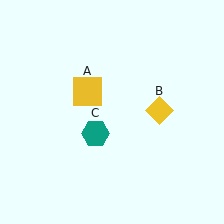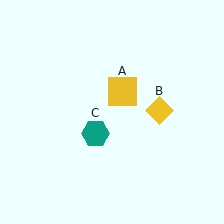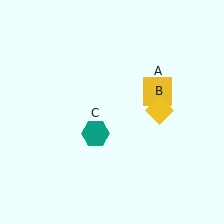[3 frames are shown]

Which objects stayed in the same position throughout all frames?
Yellow diamond (object B) and teal hexagon (object C) remained stationary.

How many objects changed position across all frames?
1 object changed position: yellow square (object A).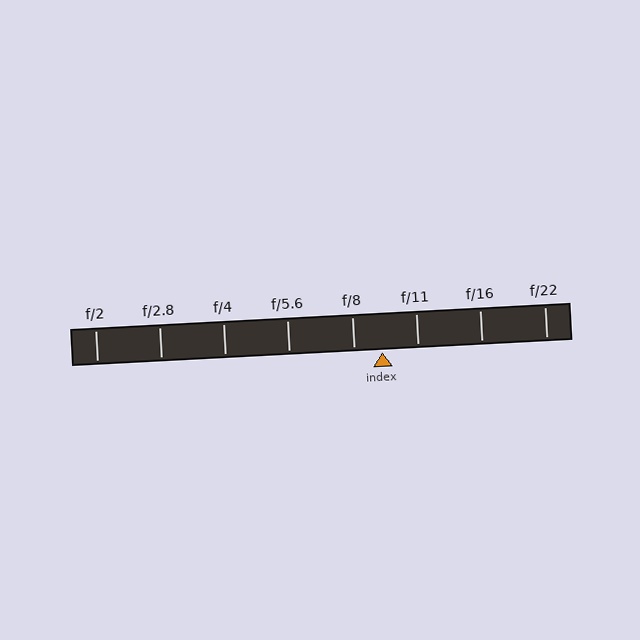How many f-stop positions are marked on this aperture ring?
There are 8 f-stop positions marked.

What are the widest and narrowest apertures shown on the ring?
The widest aperture shown is f/2 and the narrowest is f/22.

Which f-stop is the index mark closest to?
The index mark is closest to f/8.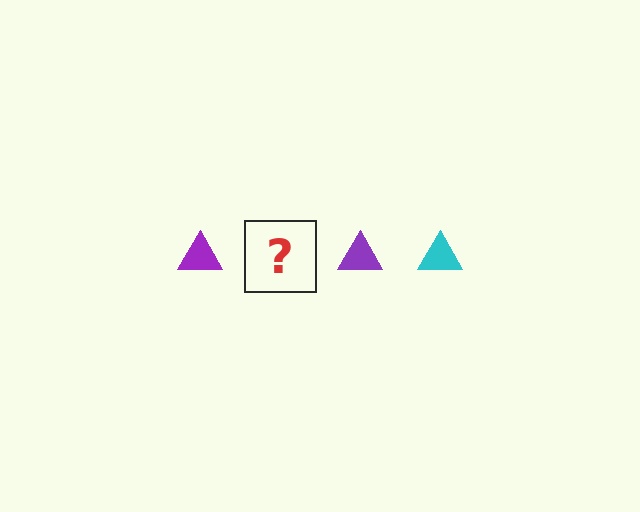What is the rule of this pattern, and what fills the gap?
The rule is that the pattern cycles through purple, cyan triangles. The gap should be filled with a cyan triangle.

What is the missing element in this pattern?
The missing element is a cyan triangle.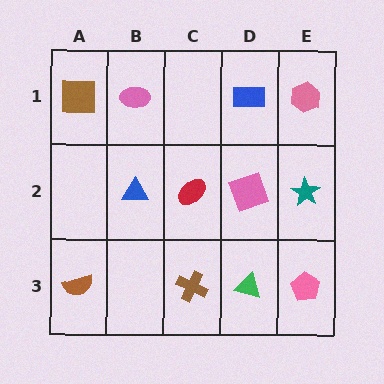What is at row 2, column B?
A blue triangle.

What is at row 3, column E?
A pink pentagon.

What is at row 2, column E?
A teal star.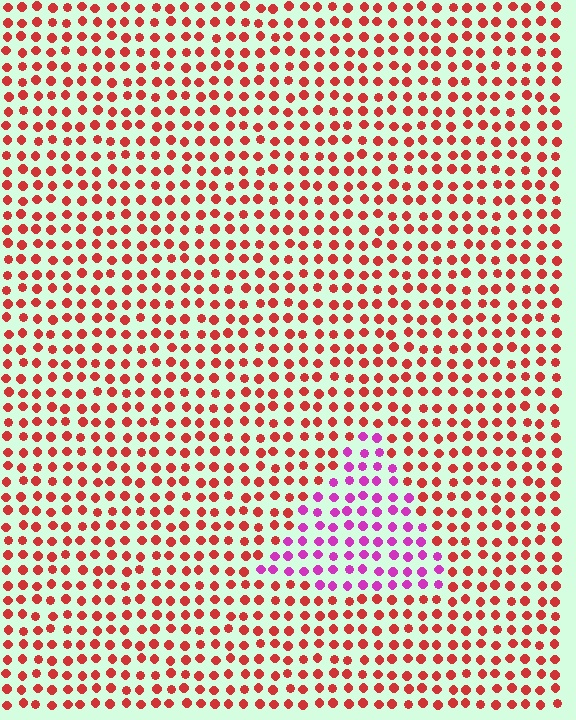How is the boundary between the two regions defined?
The boundary is defined purely by a slight shift in hue (about 52 degrees). Spacing, size, and orientation are identical on both sides.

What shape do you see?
I see a triangle.